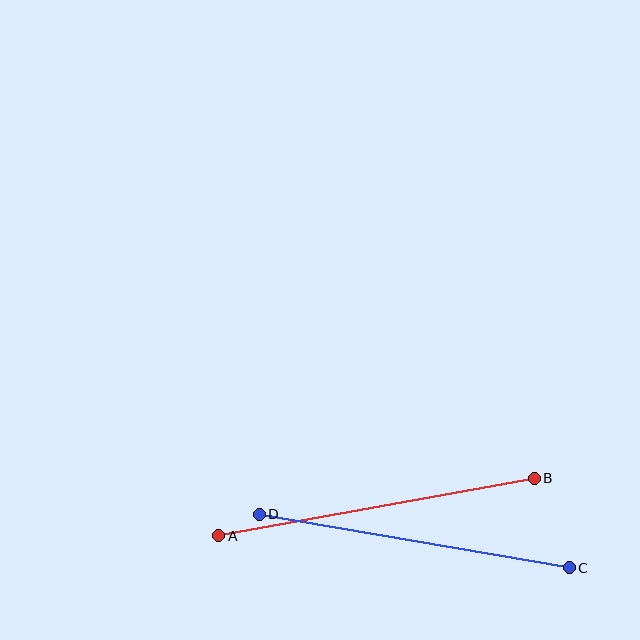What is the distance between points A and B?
The distance is approximately 321 pixels.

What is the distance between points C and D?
The distance is approximately 315 pixels.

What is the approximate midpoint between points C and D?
The midpoint is at approximately (414, 541) pixels.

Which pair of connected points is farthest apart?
Points A and B are farthest apart.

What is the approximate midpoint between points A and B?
The midpoint is at approximately (376, 507) pixels.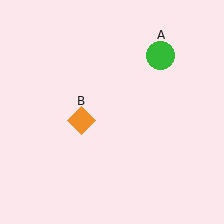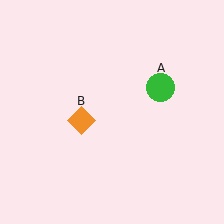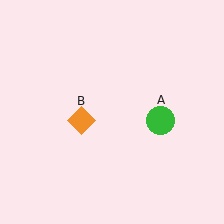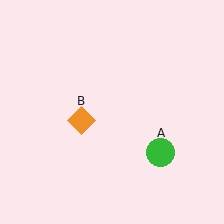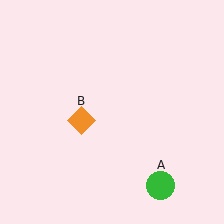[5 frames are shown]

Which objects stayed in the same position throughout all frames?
Orange diamond (object B) remained stationary.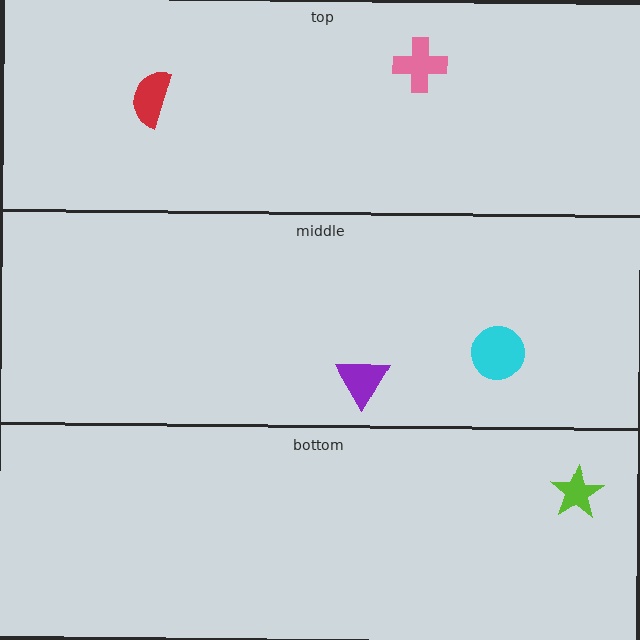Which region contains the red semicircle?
The top region.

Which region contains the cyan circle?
The middle region.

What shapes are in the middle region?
The purple triangle, the cyan circle.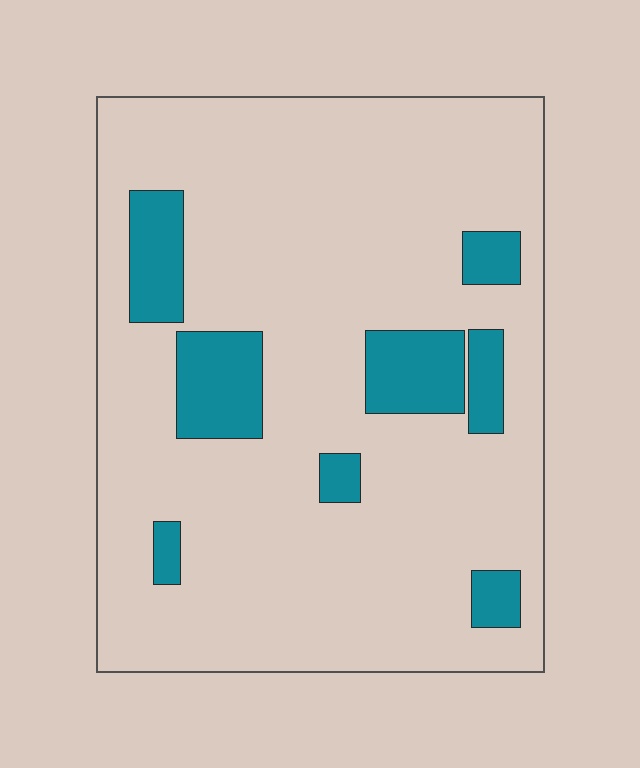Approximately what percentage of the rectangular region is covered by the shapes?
Approximately 15%.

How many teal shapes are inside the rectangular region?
8.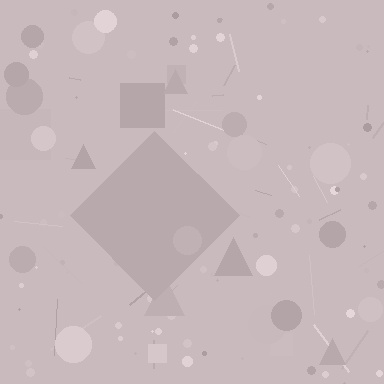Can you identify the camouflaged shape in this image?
The camouflaged shape is a diamond.